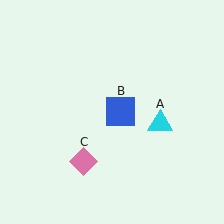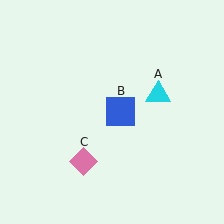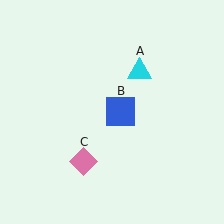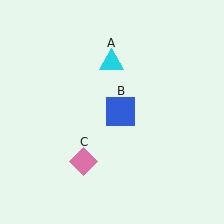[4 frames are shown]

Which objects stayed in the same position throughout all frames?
Blue square (object B) and pink diamond (object C) remained stationary.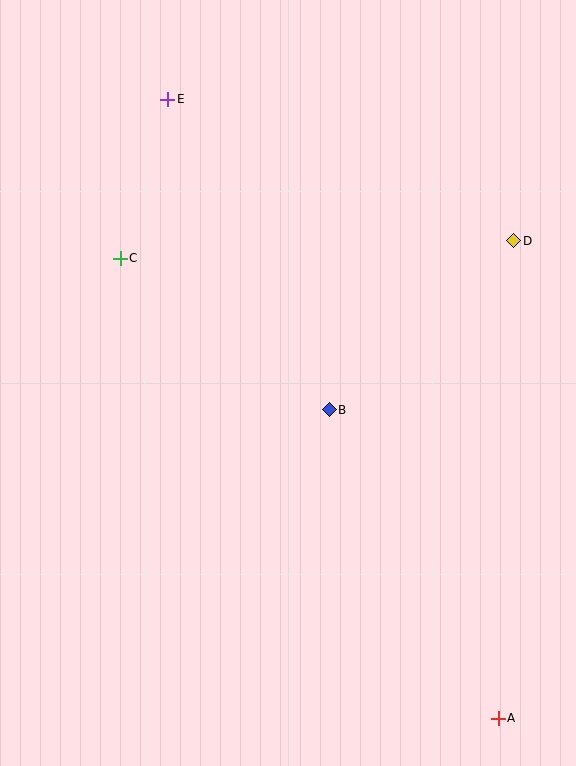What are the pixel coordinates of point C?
Point C is at (120, 258).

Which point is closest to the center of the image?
Point B at (329, 410) is closest to the center.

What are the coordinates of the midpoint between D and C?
The midpoint between D and C is at (317, 250).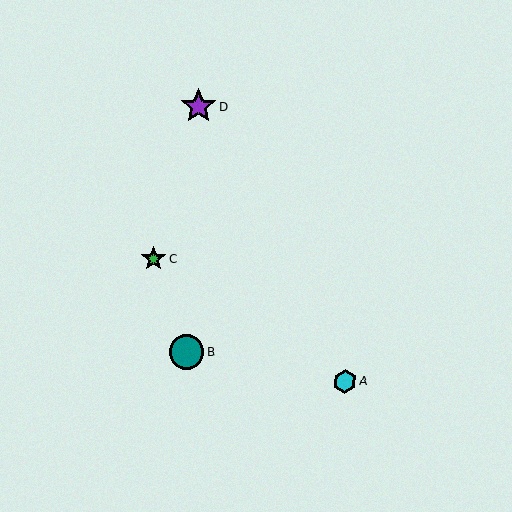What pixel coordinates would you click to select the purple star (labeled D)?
Click at (198, 107) to select the purple star D.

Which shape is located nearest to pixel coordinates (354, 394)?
The cyan hexagon (labeled A) at (345, 381) is nearest to that location.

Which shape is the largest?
The purple star (labeled D) is the largest.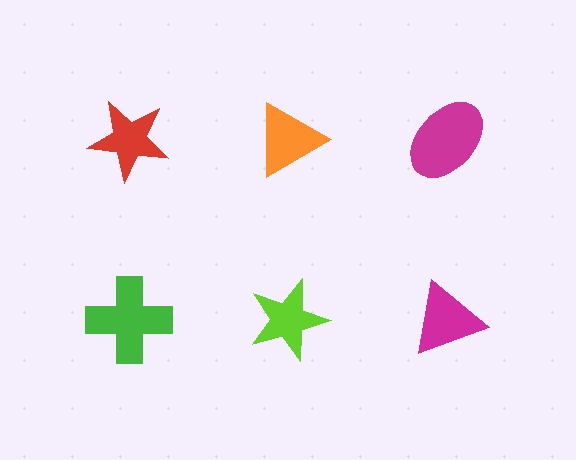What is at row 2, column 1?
A green cross.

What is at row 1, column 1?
A red star.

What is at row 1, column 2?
An orange triangle.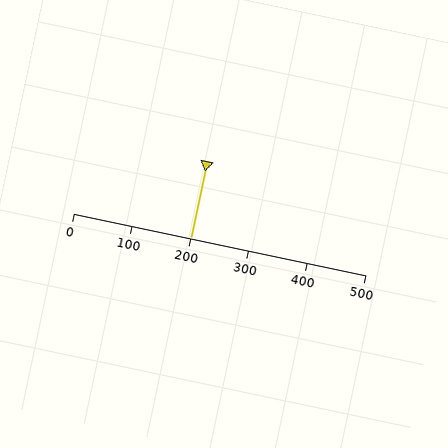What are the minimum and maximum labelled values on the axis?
The axis runs from 0 to 500.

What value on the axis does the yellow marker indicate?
The marker indicates approximately 200.